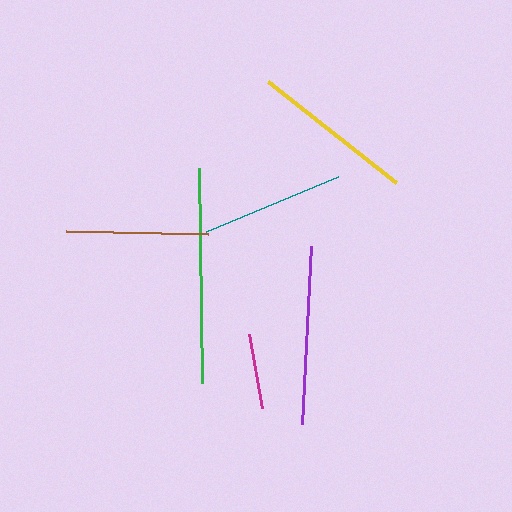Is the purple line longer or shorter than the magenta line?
The purple line is longer than the magenta line.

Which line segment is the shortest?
The magenta line is the shortest at approximately 75 pixels.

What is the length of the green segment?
The green segment is approximately 215 pixels long.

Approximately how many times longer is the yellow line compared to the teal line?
The yellow line is approximately 1.1 times the length of the teal line.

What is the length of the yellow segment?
The yellow segment is approximately 163 pixels long.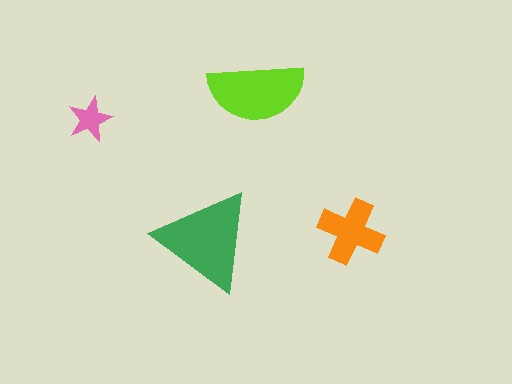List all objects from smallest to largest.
The pink star, the orange cross, the lime semicircle, the green triangle.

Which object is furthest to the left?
The pink star is leftmost.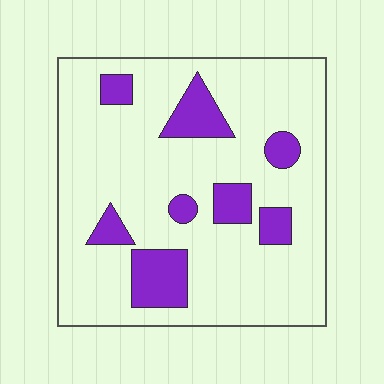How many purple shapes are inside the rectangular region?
8.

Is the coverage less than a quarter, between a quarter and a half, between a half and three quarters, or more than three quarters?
Less than a quarter.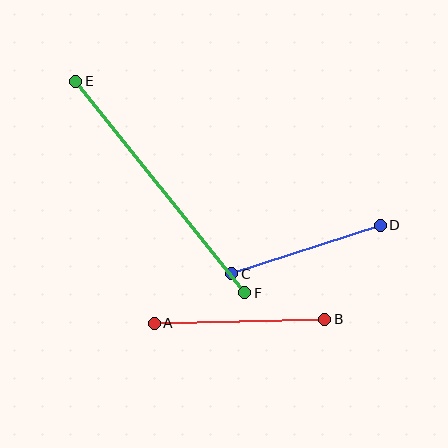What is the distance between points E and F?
The distance is approximately 270 pixels.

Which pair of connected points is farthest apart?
Points E and F are farthest apart.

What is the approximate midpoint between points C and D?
The midpoint is at approximately (306, 250) pixels.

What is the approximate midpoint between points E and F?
The midpoint is at approximately (160, 187) pixels.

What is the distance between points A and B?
The distance is approximately 170 pixels.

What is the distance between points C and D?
The distance is approximately 156 pixels.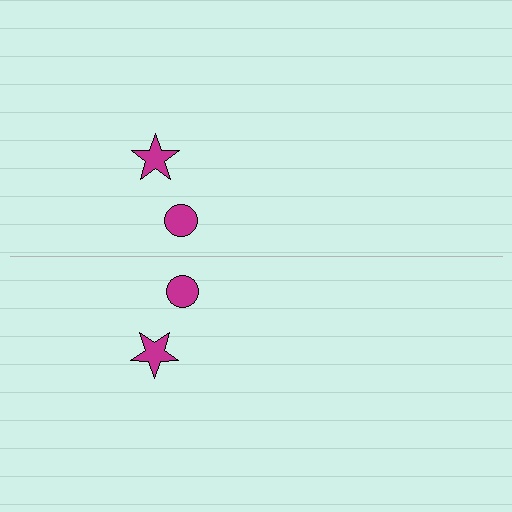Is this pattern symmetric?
Yes, this pattern has bilateral (reflection) symmetry.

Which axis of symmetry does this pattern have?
The pattern has a horizontal axis of symmetry running through the center of the image.